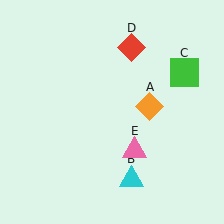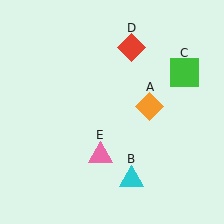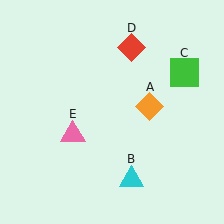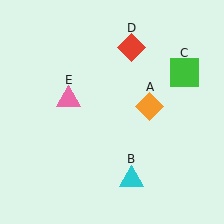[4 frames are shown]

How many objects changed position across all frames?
1 object changed position: pink triangle (object E).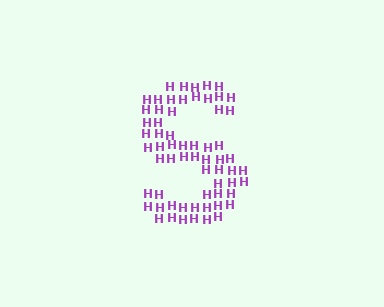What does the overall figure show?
The overall figure shows the letter S.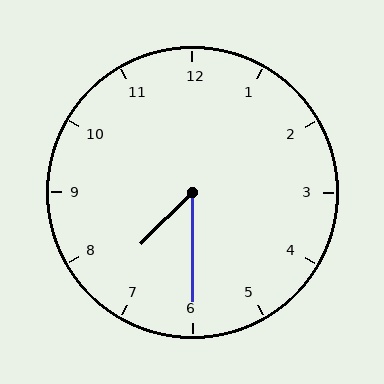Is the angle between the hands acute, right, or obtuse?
It is acute.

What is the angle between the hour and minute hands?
Approximately 45 degrees.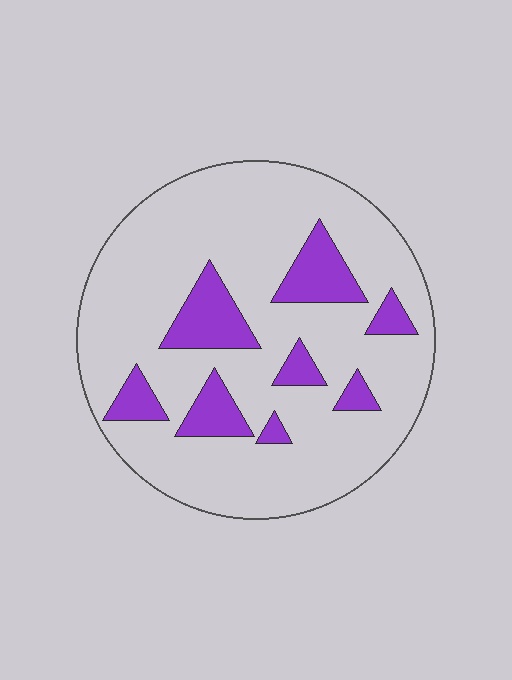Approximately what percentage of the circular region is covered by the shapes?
Approximately 20%.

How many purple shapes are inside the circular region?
8.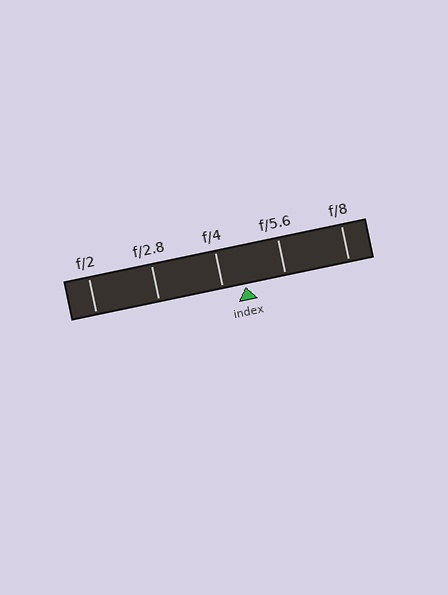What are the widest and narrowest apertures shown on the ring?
The widest aperture shown is f/2 and the narrowest is f/8.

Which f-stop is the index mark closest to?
The index mark is closest to f/4.